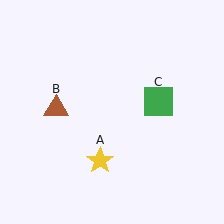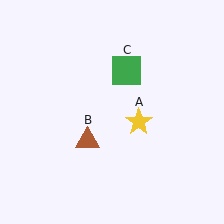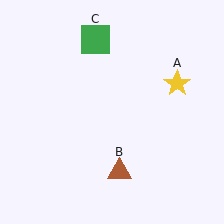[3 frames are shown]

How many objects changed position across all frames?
3 objects changed position: yellow star (object A), brown triangle (object B), green square (object C).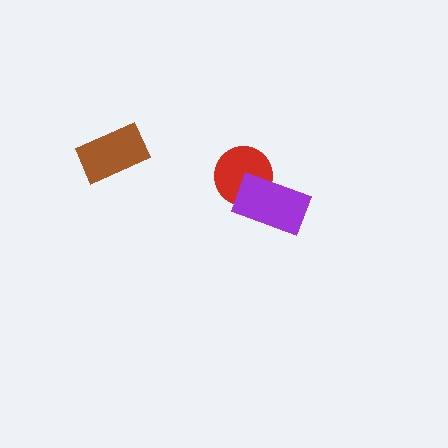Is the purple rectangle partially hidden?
No, no other shape covers it.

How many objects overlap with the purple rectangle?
1 object overlaps with the purple rectangle.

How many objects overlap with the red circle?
1 object overlaps with the red circle.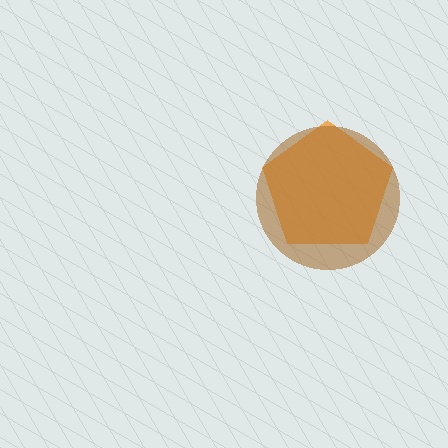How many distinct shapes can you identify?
There are 2 distinct shapes: an orange pentagon, a brown circle.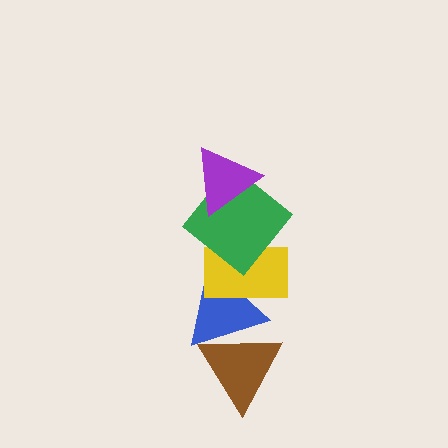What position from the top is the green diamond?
The green diamond is 2nd from the top.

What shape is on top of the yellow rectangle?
The green diamond is on top of the yellow rectangle.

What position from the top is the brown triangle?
The brown triangle is 5th from the top.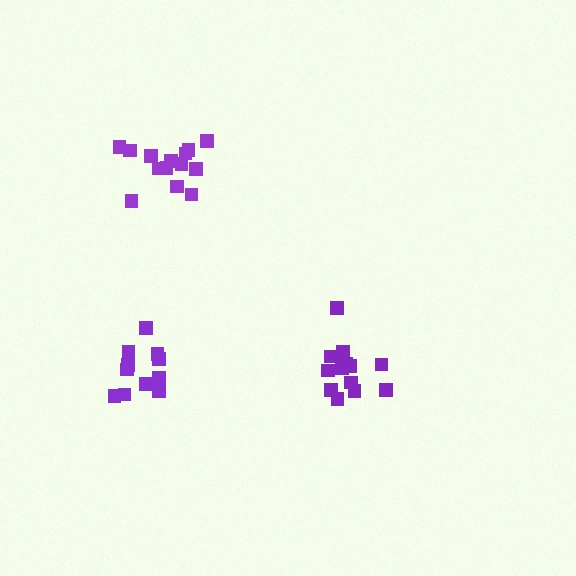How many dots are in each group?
Group 1: 15 dots, Group 2: 11 dots, Group 3: 14 dots (40 total).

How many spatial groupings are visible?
There are 3 spatial groupings.